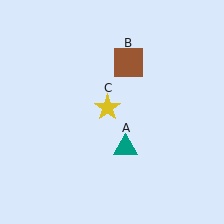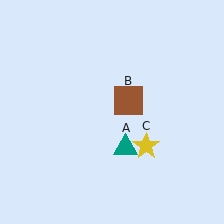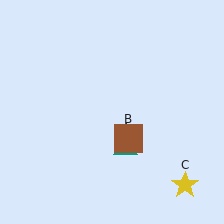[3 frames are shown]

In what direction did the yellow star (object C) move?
The yellow star (object C) moved down and to the right.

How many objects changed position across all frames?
2 objects changed position: brown square (object B), yellow star (object C).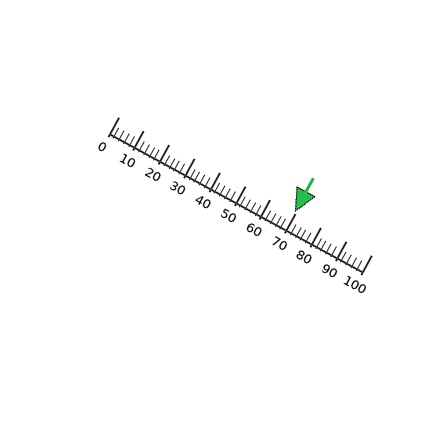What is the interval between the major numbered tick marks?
The major tick marks are spaced 10 units apart.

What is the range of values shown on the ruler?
The ruler shows values from 0 to 100.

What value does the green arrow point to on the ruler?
The green arrow points to approximately 70.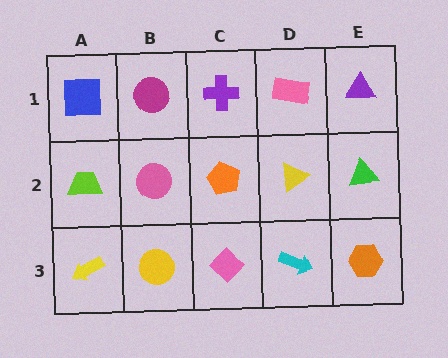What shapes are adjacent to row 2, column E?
A purple triangle (row 1, column E), an orange hexagon (row 3, column E), a yellow triangle (row 2, column D).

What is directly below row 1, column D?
A yellow triangle.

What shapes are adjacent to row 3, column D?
A yellow triangle (row 2, column D), a pink diamond (row 3, column C), an orange hexagon (row 3, column E).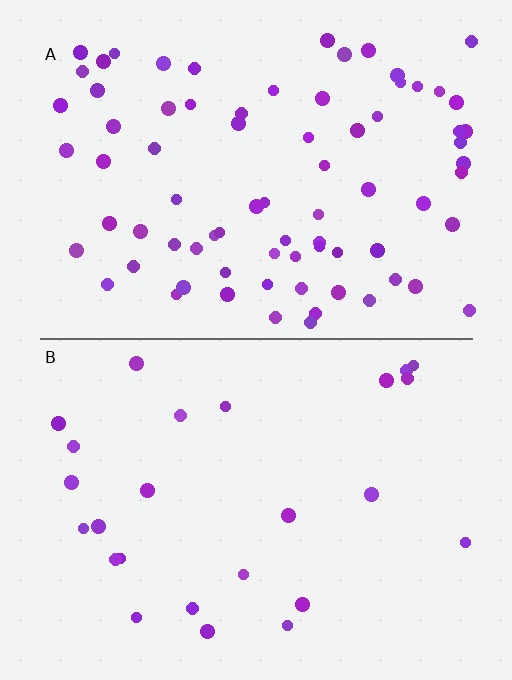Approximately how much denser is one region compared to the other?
Approximately 3.1× — region A over region B.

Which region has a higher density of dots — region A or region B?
A (the top).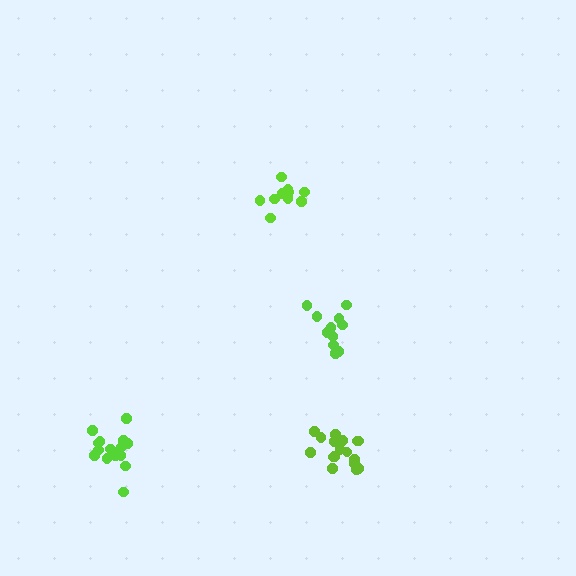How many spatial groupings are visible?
There are 4 spatial groupings.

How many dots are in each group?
Group 1: 12 dots, Group 2: 17 dots, Group 3: 17 dots, Group 4: 11 dots (57 total).